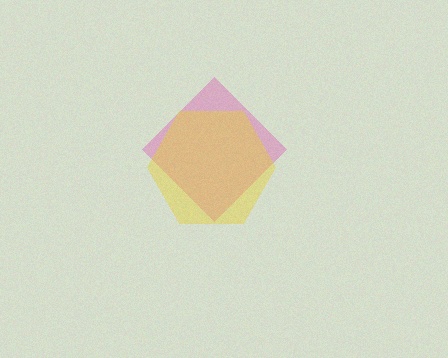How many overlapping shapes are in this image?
There are 2 overlapping shapes in the image.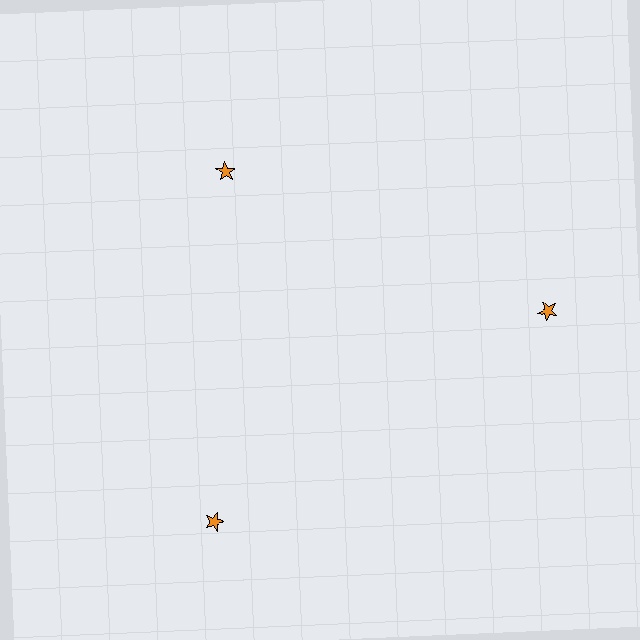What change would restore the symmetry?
The symmetry would be restored by moving it outward, back onto the ring so that all 3 stars sit at equal angles and equal distance from the center.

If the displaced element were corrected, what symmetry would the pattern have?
It would have 3-fold rotational symmetry — the pattern would map onto itself every 120 degrees.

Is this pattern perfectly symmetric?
No. The 3 orange stars are arranged in a ring, but one element near the 11 o'clock position is pulled inward toward the center, breaking the 3-fold rotational symmetry.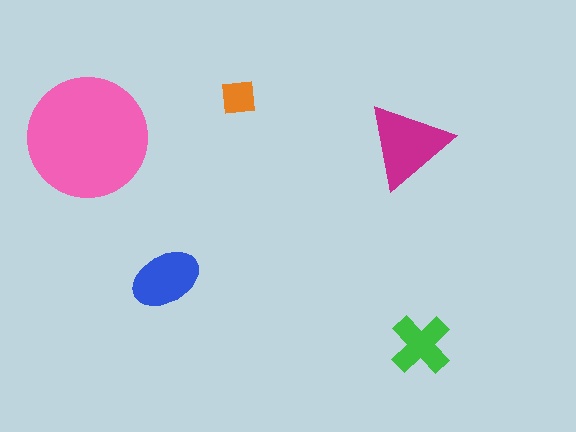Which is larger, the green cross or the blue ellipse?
The blue ellipse.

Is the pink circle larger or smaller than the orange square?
Larger.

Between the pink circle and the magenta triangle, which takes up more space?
The pink circle.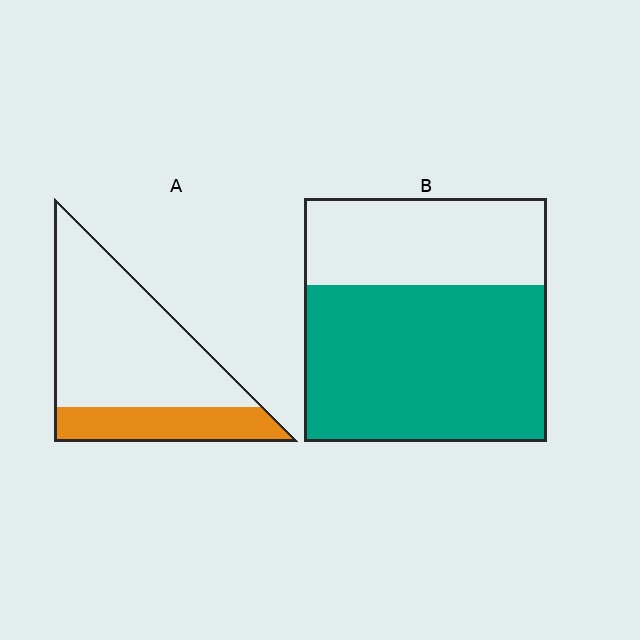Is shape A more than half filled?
No.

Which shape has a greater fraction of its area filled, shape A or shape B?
Shape B.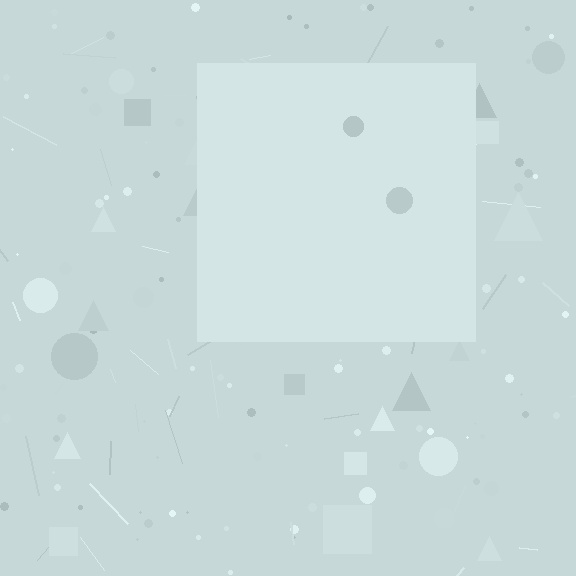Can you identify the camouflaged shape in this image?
The camouflaged shape is a square.